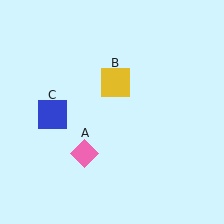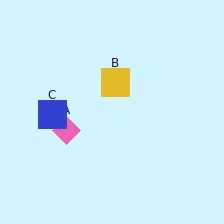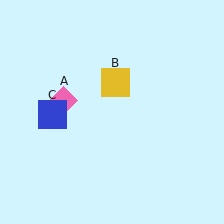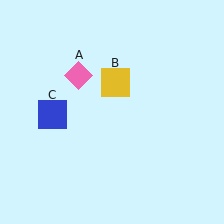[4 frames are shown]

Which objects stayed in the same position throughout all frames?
Yellow square (object B) and blue square (object C) remained stationary.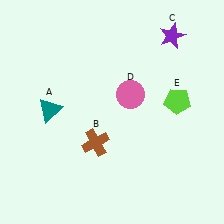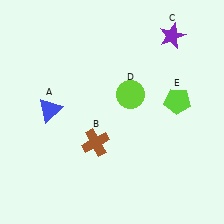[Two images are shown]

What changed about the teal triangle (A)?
In Image 1, A is teal. In Image 2, it changed to blue.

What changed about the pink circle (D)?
In Image 1, D is pink. In Image 2, it changed to lime.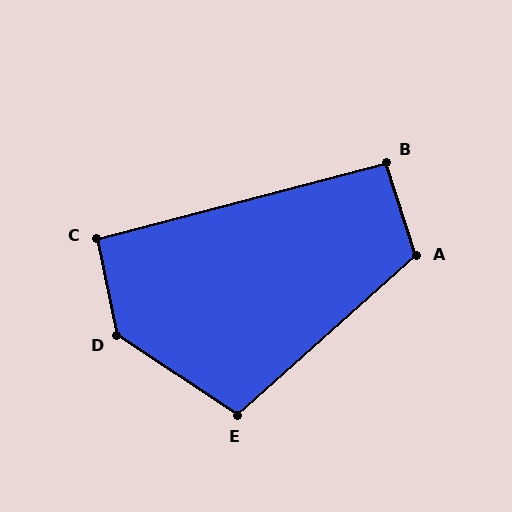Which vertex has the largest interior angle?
D, at approximately 135 degrees.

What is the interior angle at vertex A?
Approximately 114 degrees (obtuse).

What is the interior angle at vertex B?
Approximately 93 degrees (approximately right).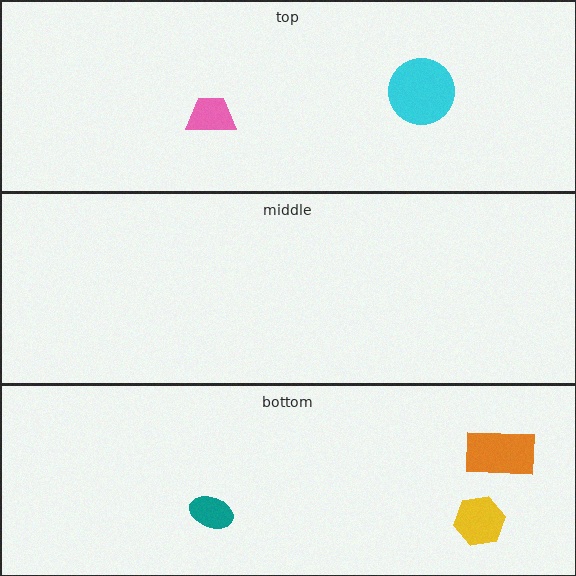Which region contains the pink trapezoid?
The top region.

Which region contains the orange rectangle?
The bottom region.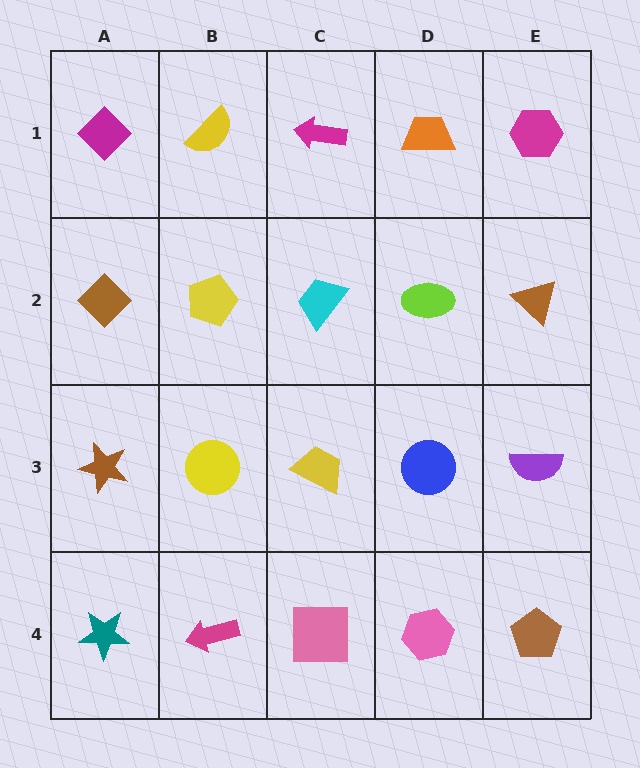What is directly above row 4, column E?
A purple semicircle.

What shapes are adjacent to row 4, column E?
A purple semicircle (row 3, column E), a pink hexagon (row 4, column D).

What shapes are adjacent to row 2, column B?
A yellow semicircle (row 1, column B), a yellow circle (row 3, column B), a brown diamond (row 2, column A), a cyan trapezoid (row 2, column C).